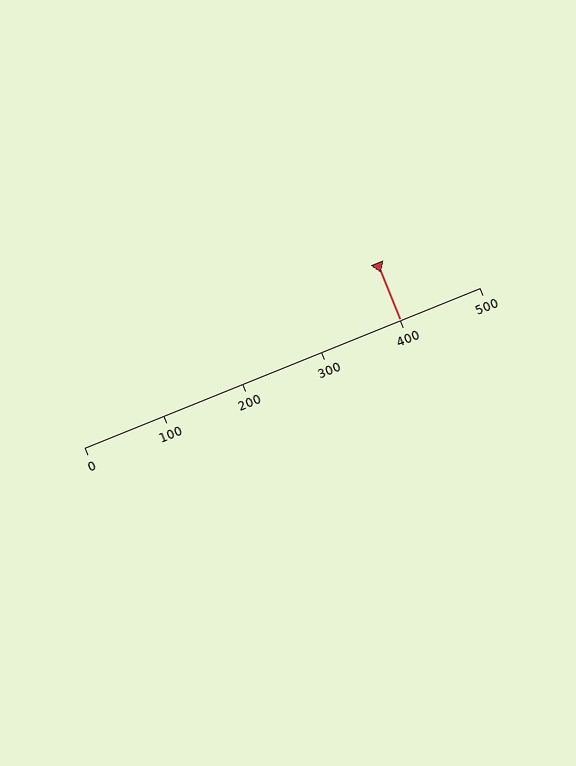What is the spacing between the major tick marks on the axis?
The major ticks are spaced 100 apart.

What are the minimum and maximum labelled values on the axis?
The axis runs from 0 to 500.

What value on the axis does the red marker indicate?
The marker indicates approximately 400.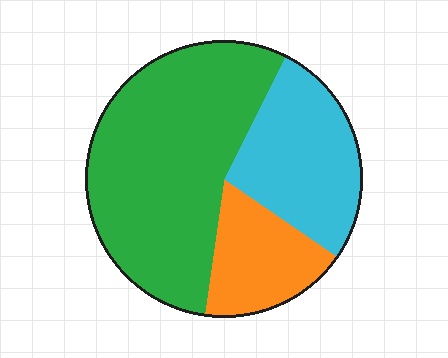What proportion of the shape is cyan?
Cyan covers 27% of the shape.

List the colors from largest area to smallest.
From largest to smallest: green, cyan, orange.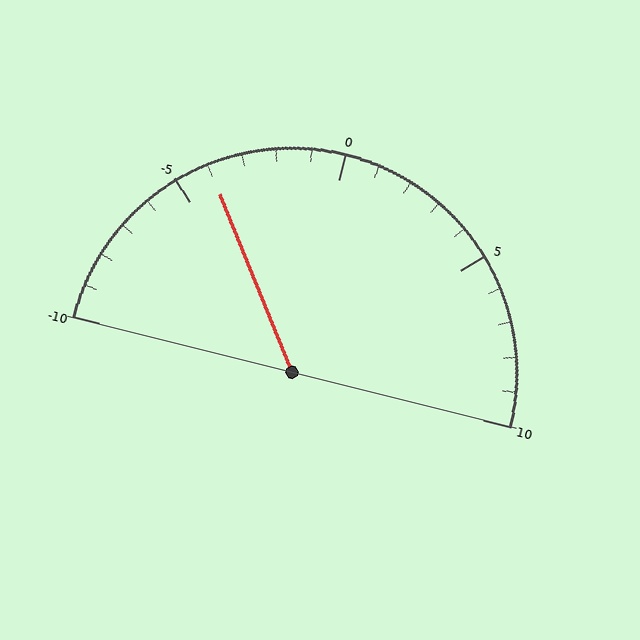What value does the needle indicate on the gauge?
The needle indicates approximately -4.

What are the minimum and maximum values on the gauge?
The gauge ranges from -10 to 10.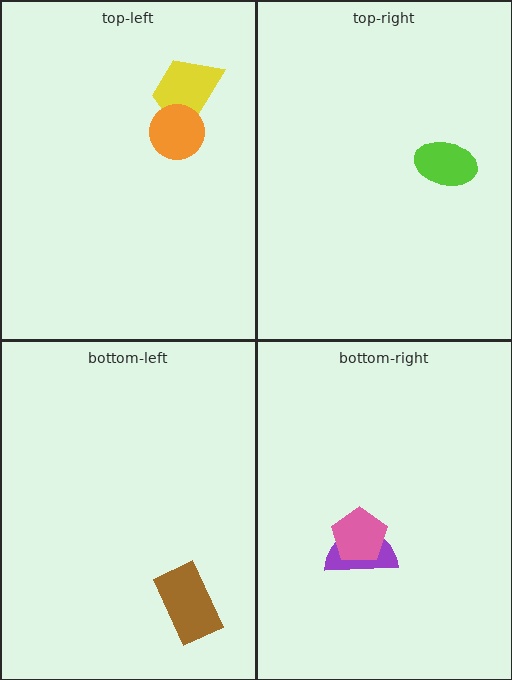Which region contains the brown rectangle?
The bottom-left region.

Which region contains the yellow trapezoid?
The top-left region.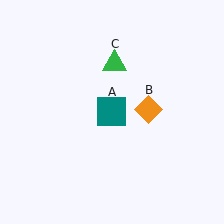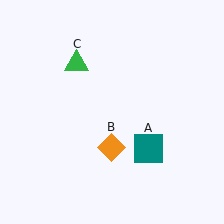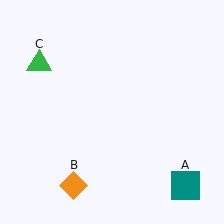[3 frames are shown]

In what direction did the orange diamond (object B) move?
The orange diamond (object B) moved down and to the left.